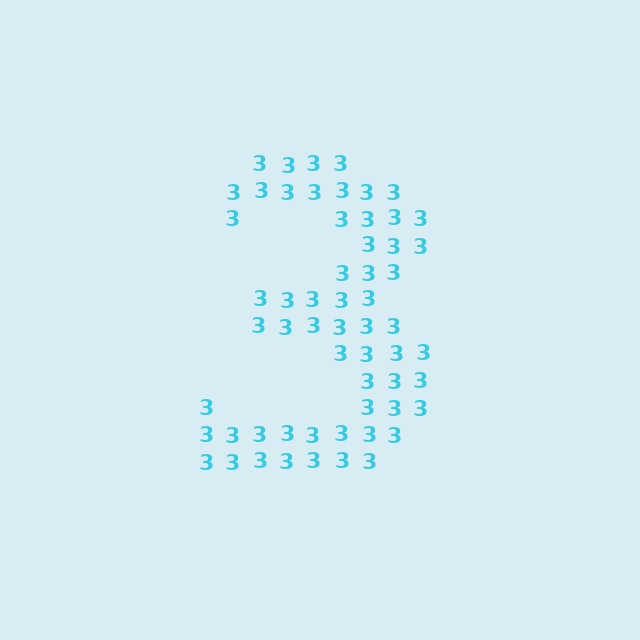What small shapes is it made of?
It is made of small digit 3's.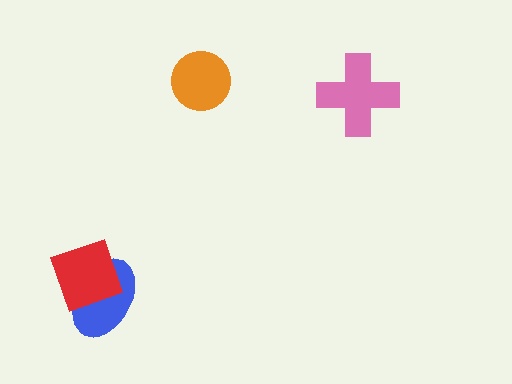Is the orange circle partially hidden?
No, no other shape covers it.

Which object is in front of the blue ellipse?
The red square is in front of the blue ellipse.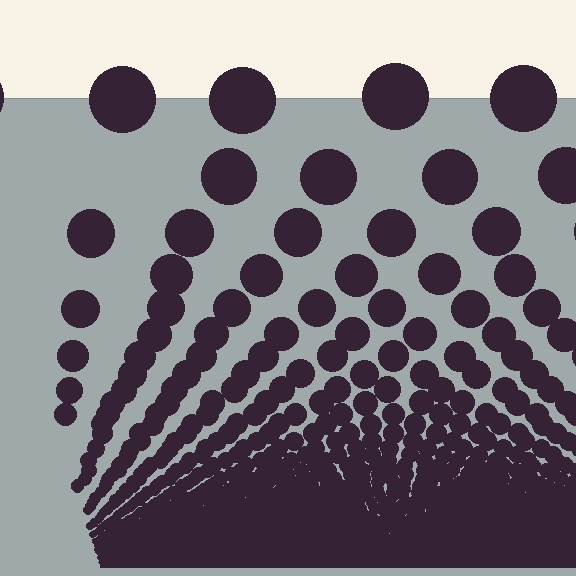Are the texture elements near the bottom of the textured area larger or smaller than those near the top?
Smaller. The gradient is inverted — elements near the bottom are smaller and denser.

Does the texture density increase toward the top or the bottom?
Density increases toward the bottom.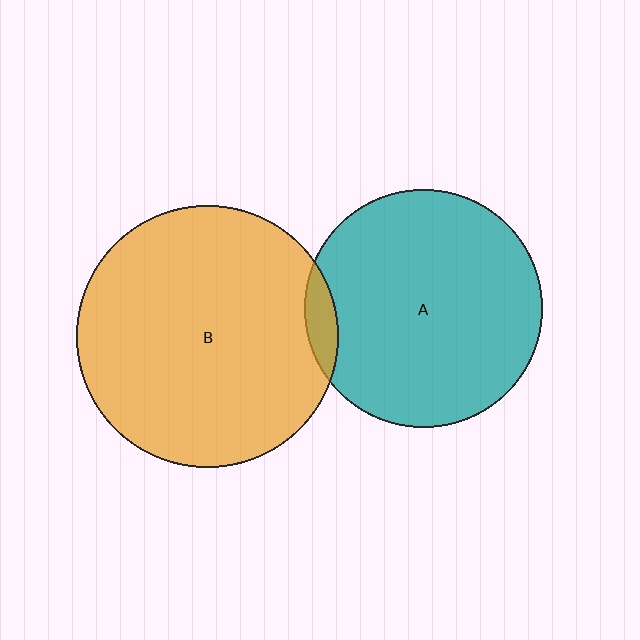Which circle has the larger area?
Circle B (orange).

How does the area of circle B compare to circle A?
Approximately 1.2 times.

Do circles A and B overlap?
Yes.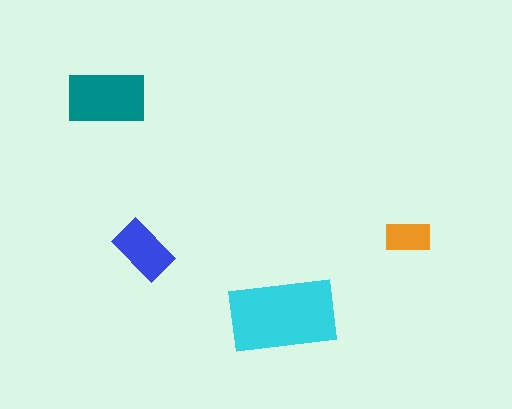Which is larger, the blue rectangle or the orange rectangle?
The blue one.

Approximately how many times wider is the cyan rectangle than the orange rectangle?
About 2.5 times wider.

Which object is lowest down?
The cyan rectangle is bottommost.